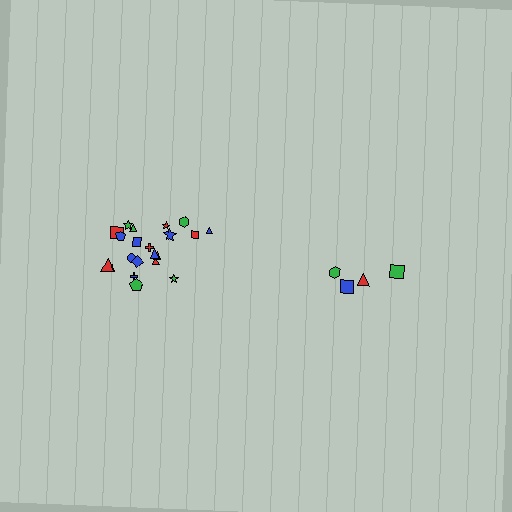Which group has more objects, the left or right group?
The left group.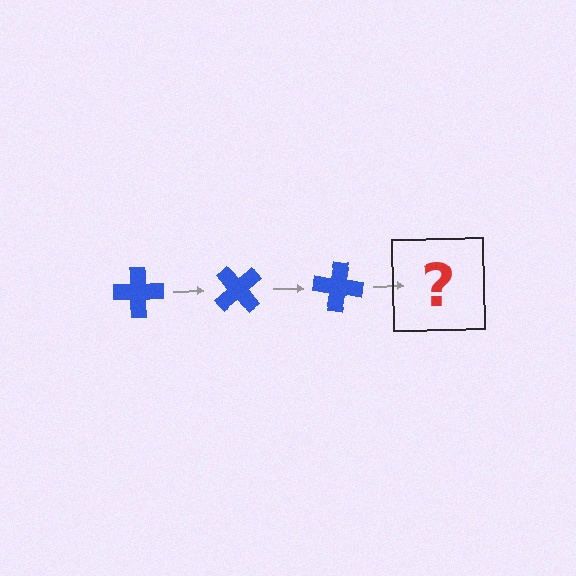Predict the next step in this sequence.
The next step is a blue cross rotated 150 degrees.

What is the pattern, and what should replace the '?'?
The pattern is that the cross rotates 50 degrees each step. The '?' should be a blue cross rotated 150 degrees.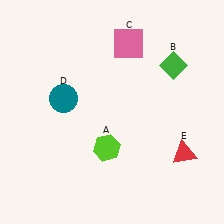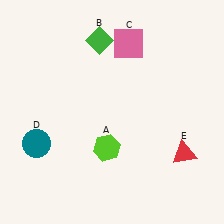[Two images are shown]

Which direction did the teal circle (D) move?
The teal circle (D) moved down.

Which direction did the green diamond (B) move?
The green diamond (B) moved left.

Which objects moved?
The objects that moved are: the green diamond (B), the teal circle (D).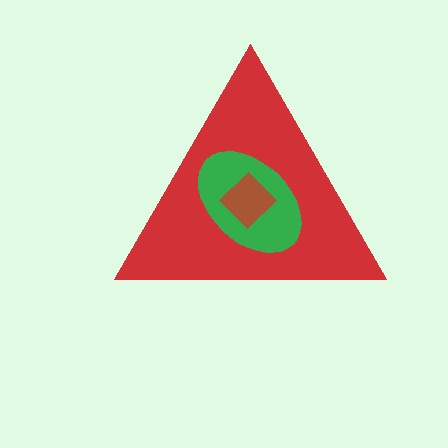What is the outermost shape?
The red triangle.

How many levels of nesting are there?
3.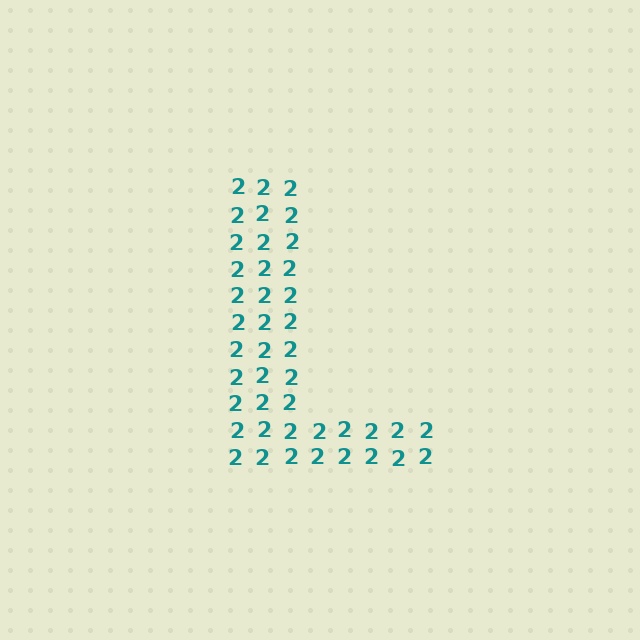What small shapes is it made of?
It is made of small digit 2's.